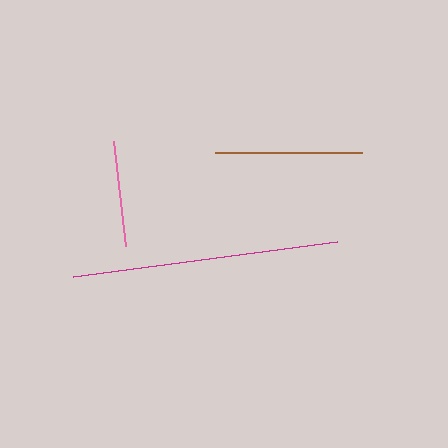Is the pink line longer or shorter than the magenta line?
The magenta line is longer than the pink line.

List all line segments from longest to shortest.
From longest to shortest: magenta, brown, pink.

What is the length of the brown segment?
The brown segment is approximately 147 pixels long.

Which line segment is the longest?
The magenta line is the longest at approximately 266 pixels.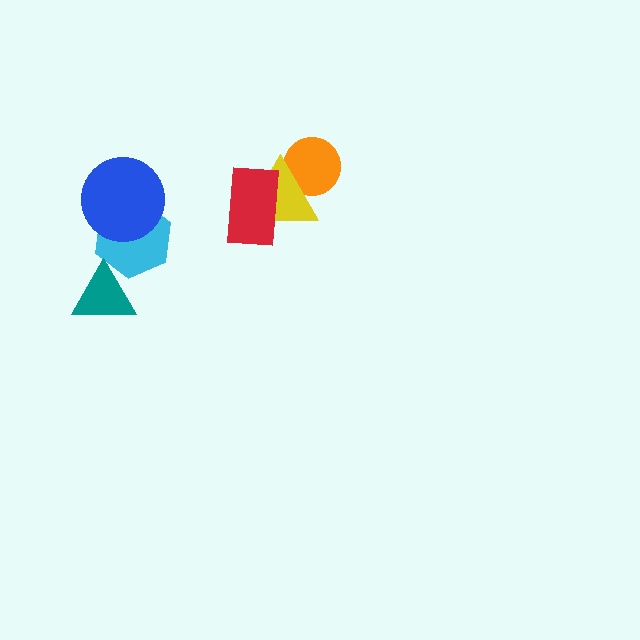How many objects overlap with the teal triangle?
1 object overlaps with the teal triangle.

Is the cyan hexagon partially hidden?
Yes, it is partially covered by another shape.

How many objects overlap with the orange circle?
1 object overlaps with the orange circle.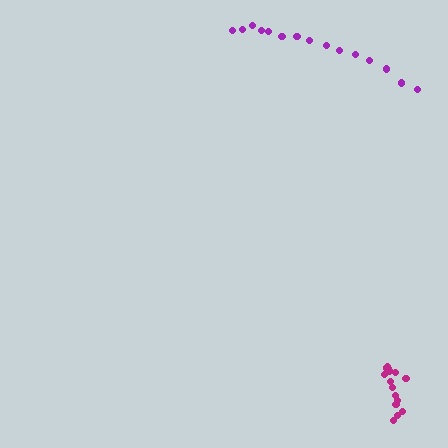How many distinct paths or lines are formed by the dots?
There are 2 distinct paths.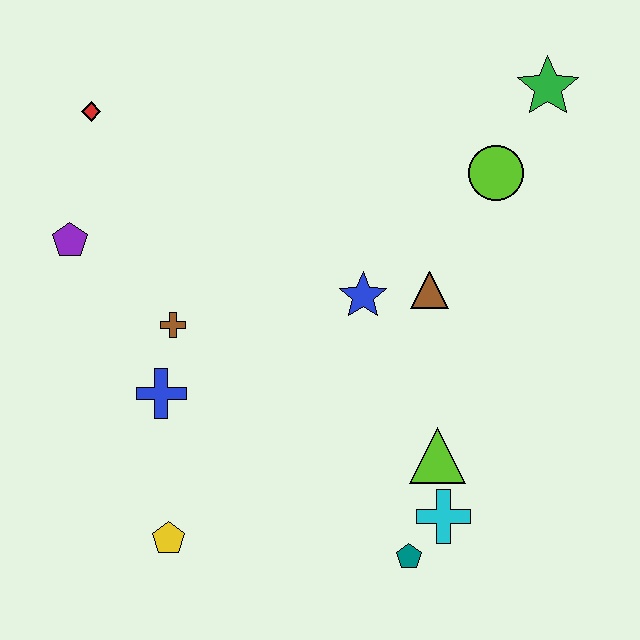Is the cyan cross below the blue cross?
Yes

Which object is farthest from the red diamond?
The teal pentagon is farthest from the red diamond.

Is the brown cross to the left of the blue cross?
No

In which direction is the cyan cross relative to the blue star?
The cyan cross is below the blue star.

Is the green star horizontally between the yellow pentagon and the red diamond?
No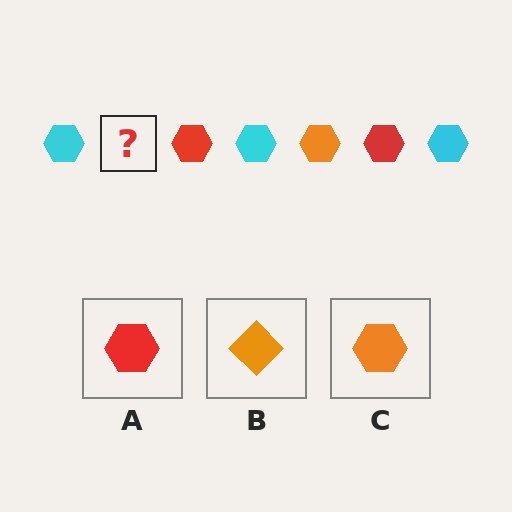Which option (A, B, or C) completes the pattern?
C.